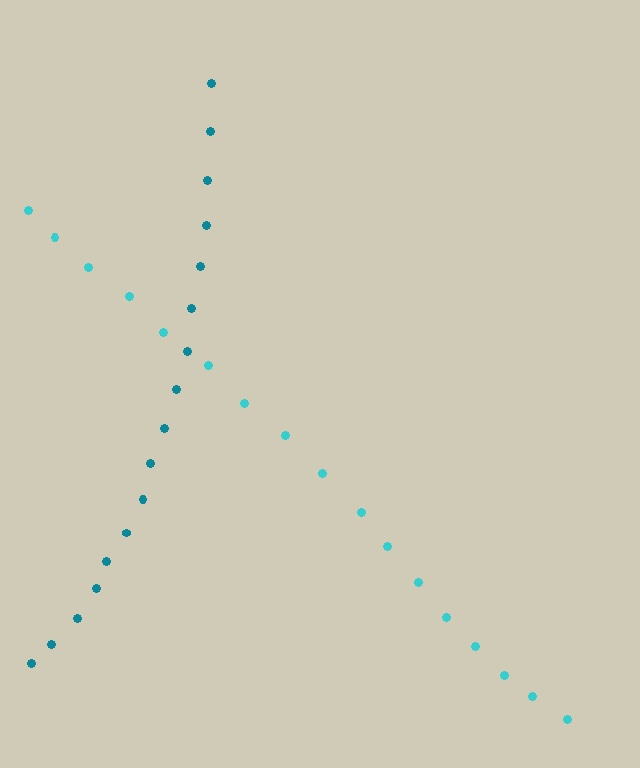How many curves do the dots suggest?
There are 2 distinct paths.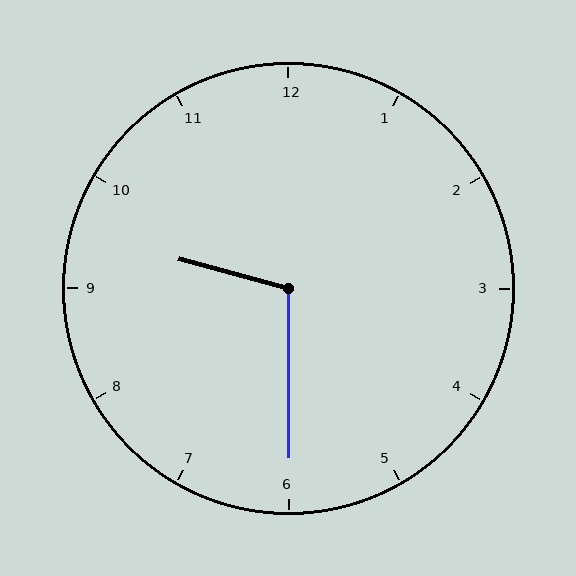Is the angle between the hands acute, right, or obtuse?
It is obtuse.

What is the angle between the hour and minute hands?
Approximately 105 degrees.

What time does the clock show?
9:30.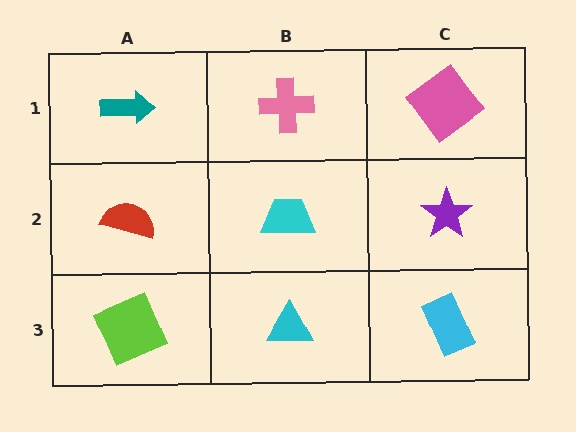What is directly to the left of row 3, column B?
A lime square.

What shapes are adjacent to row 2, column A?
A teal arrow (row 1, column A), a lime square (row 3, column A), a cyan trapezoid (row 2, column B).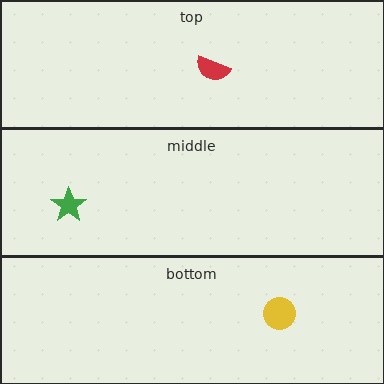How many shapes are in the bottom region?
1.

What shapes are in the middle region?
The green star.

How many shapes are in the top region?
1.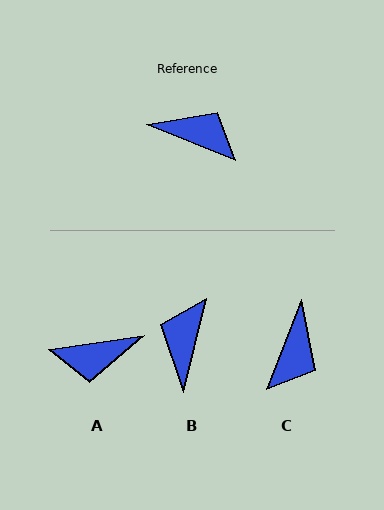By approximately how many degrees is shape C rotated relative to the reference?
Approximately 89 degrees clockwise.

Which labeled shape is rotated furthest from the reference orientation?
A, about 150 degrees away.